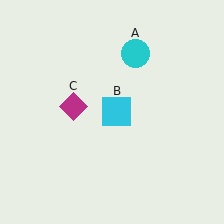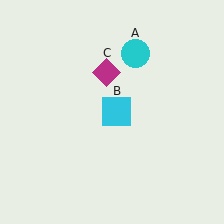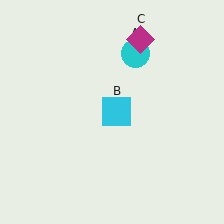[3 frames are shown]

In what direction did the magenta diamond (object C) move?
The magenta diamond (object C) moved up and to the right.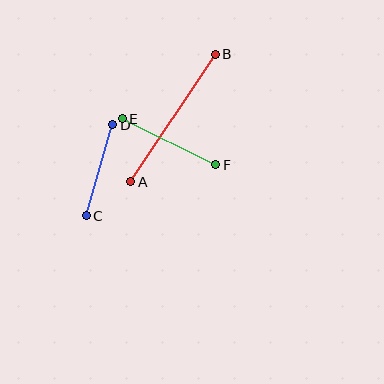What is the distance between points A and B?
The distance is approximately 153 pixels.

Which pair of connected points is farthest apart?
Points A and B are farthest apart.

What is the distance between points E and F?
The distance is approximately 104 pixels.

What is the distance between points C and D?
The distance is approximately 95 pixels.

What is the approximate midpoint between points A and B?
The midpoint is at approximately (173, 118) pixels.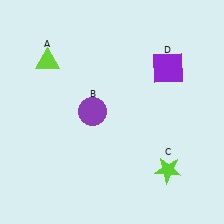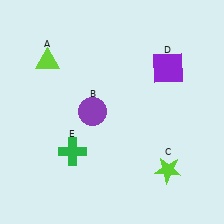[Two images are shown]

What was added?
A green cross (E) was added in Image 2.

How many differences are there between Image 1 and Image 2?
There is 1 difference between the two images.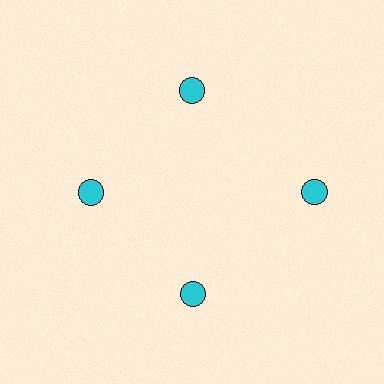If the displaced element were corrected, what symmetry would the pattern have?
It would have 4-fold rotational symmetry — the pattern would map onto itself every 90 degrees.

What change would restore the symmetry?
The symmetry would be restored by moving it inward, back onto the ring so that all 4 circles sit at equal angles and equal distance from the center.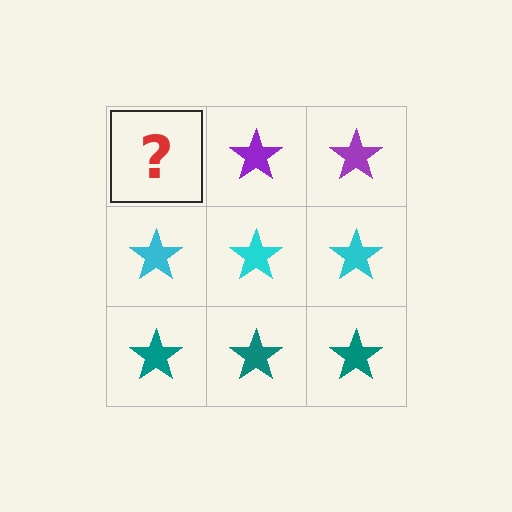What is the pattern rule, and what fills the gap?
The rule is that each row has a consistent color. The gap should be filled with a purple star.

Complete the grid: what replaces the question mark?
The question mark should be replaced with a purple star.